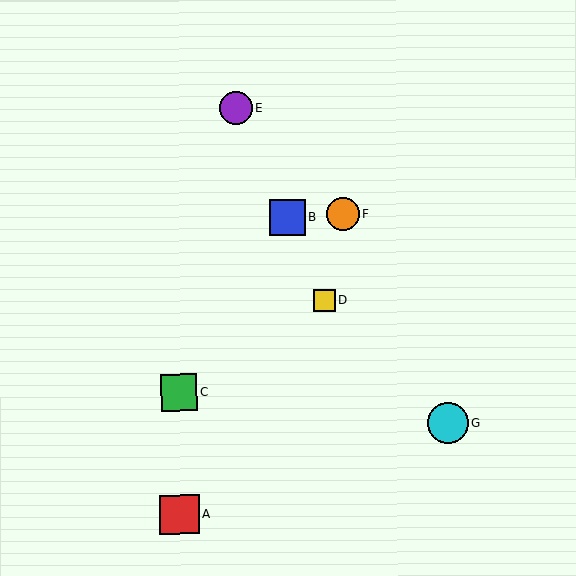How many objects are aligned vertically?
2 objects (A, C) are aligned vertically.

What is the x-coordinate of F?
Object F is at x≈342.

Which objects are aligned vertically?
Objects A, C are aligned vertically.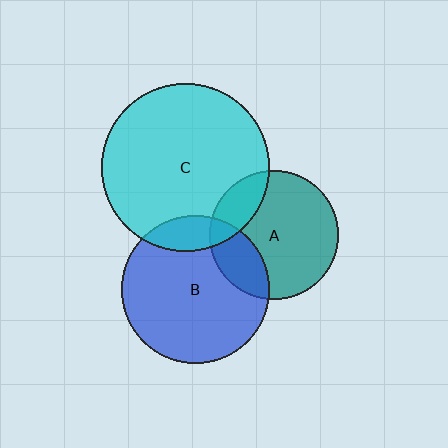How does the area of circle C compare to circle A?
Approximately 1.7 times.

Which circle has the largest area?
Circle C (cyan).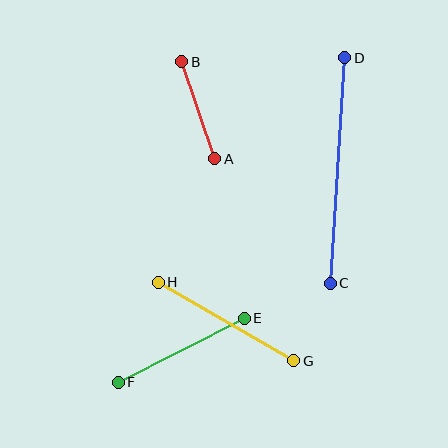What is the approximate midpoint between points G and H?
The midpoint is at approximately (226, 322) pixels.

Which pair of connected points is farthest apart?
Points C and D are farthest apart.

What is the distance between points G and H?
The distance is approximately 157 pixels.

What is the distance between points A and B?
The distance is approximately 102 pixels.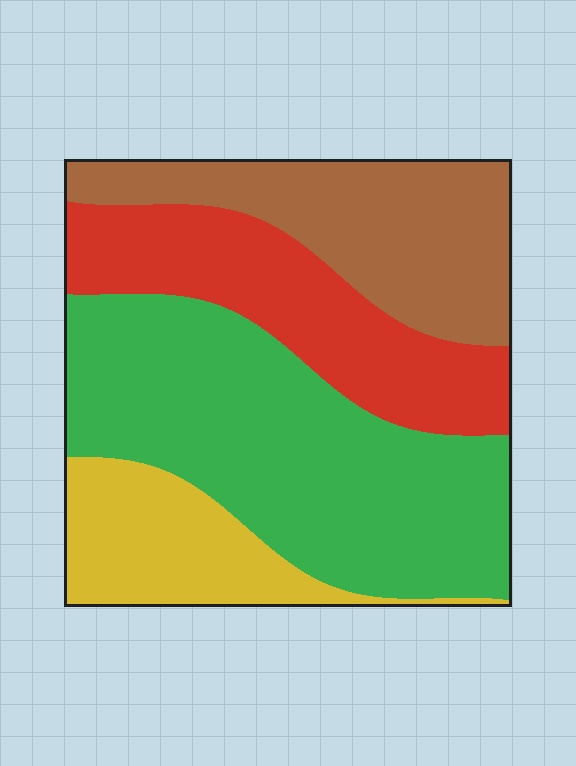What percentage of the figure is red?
Red covers 22% of the figure.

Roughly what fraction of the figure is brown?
Brown covers about 20% of the figure.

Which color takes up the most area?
Green, at roughly 40%.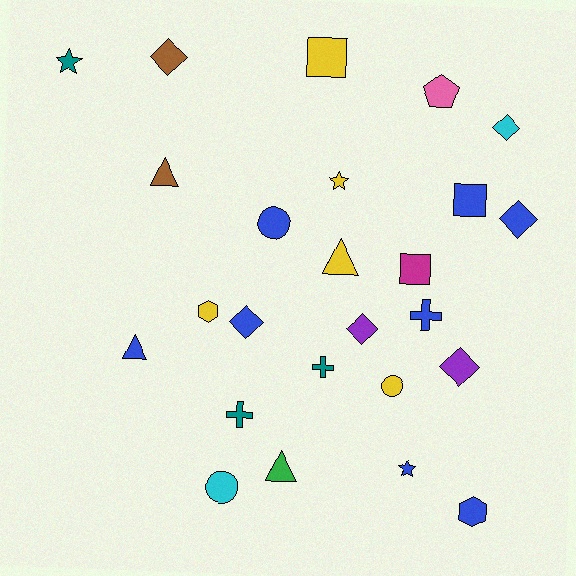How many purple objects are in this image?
There are 2 purple objects.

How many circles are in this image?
There are 3 circles.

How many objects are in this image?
There are 25 objects.